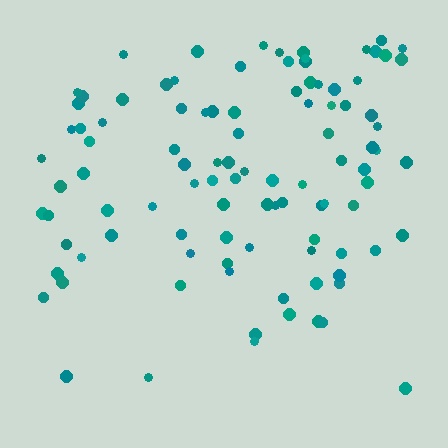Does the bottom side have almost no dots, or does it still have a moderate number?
Still a moderate number, just noticeably fewer than the top.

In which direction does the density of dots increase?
From bottom to top, with the top side densest.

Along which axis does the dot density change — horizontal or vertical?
Vertical.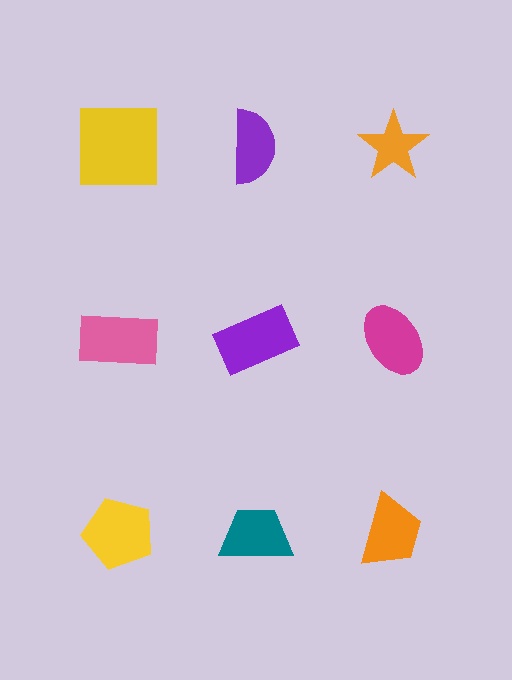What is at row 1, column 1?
A yellow square.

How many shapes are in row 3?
3 shapes.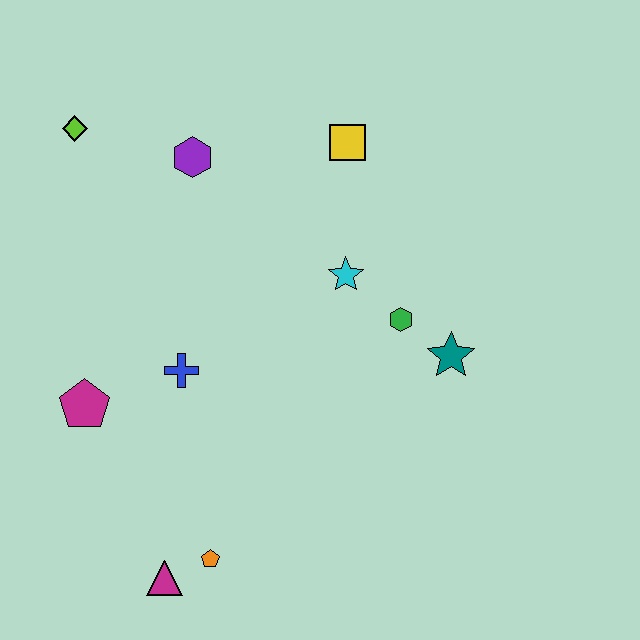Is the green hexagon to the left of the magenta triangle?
No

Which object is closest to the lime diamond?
The purple hexagon is closest to the lime diamond.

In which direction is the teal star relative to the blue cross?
The teal star is to the right of the blue cross.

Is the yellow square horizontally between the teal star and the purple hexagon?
Yes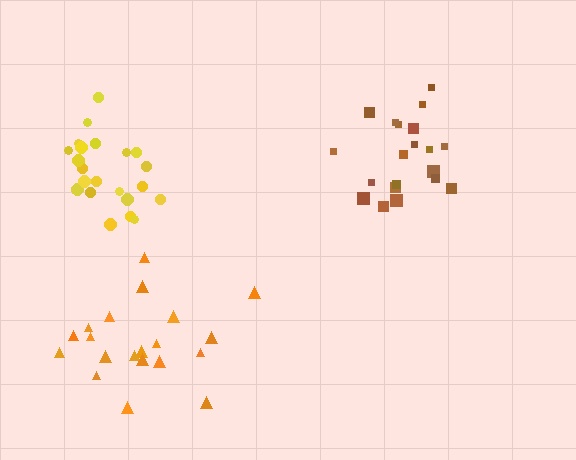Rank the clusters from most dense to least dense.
brown, yellow, orange.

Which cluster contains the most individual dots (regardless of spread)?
Yellow (23).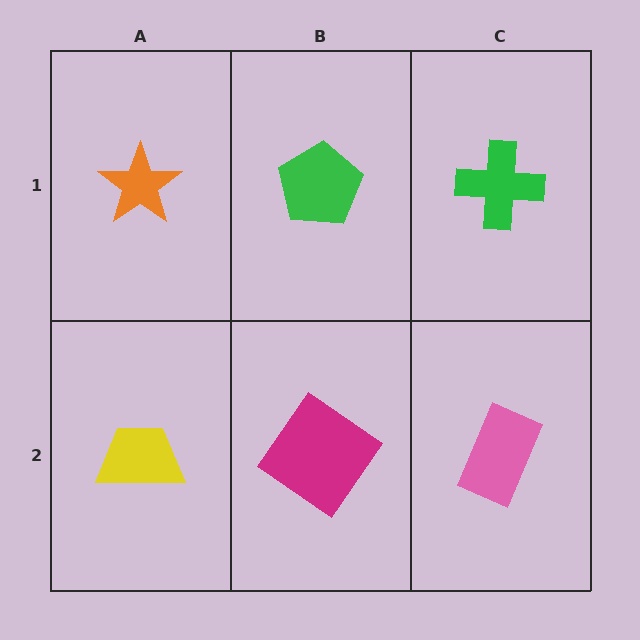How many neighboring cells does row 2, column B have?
3.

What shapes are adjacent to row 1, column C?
A pink rectangle (row 2, column C), a green pentagon (row 1, column B).